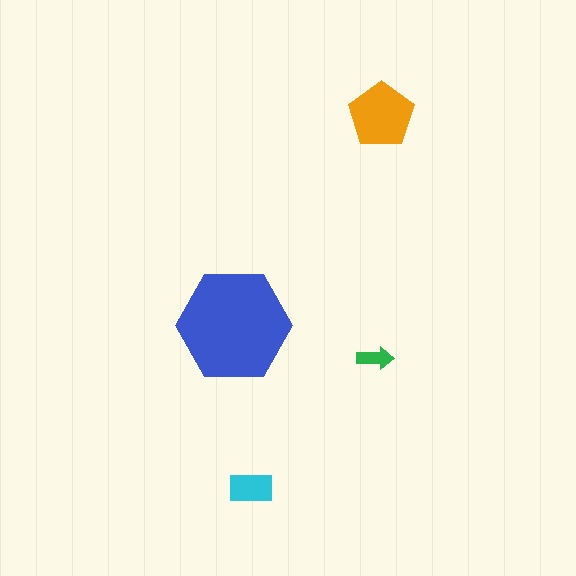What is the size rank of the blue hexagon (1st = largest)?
1st.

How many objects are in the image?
There are 4 objects in the image.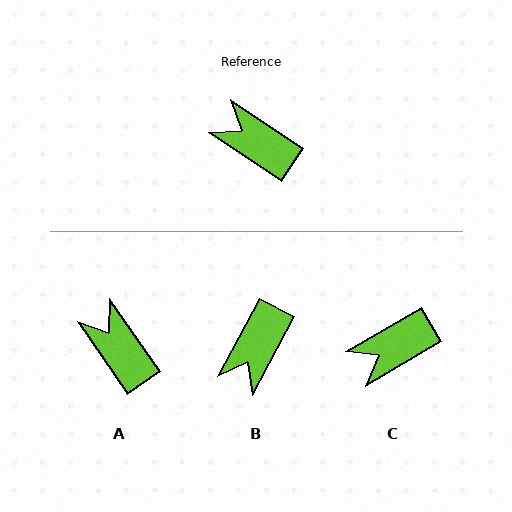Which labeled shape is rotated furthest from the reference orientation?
B, about 96 degrees away.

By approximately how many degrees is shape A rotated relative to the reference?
Approximately 22 degrees clockwise.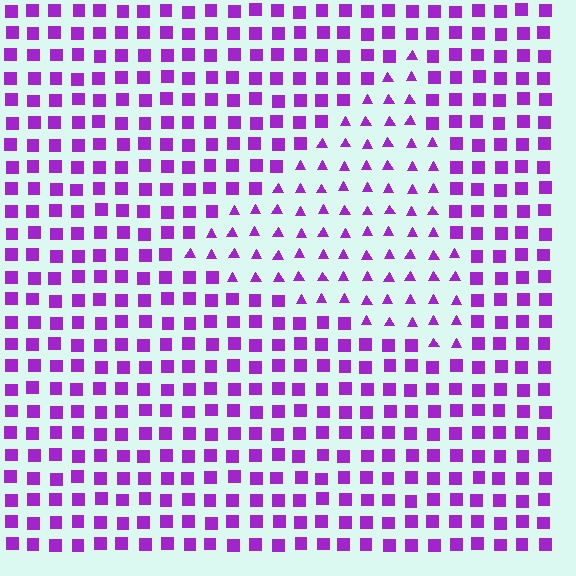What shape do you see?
I see a triangle.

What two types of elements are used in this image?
The image uses triangles inside the triangle region and squares outside it.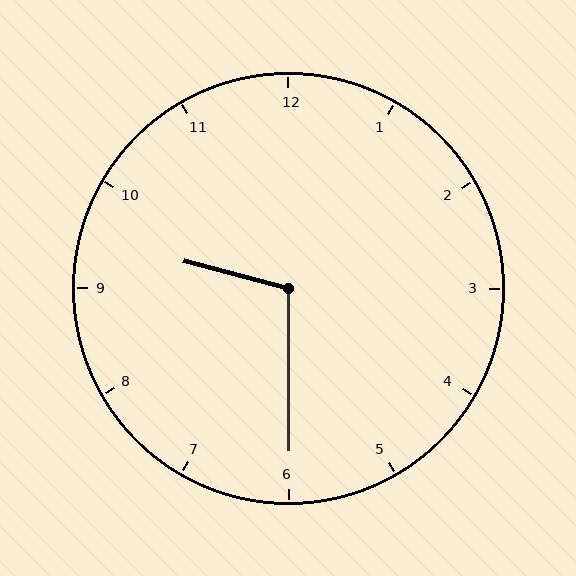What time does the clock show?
9:30.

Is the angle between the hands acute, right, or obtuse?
It is obtuse.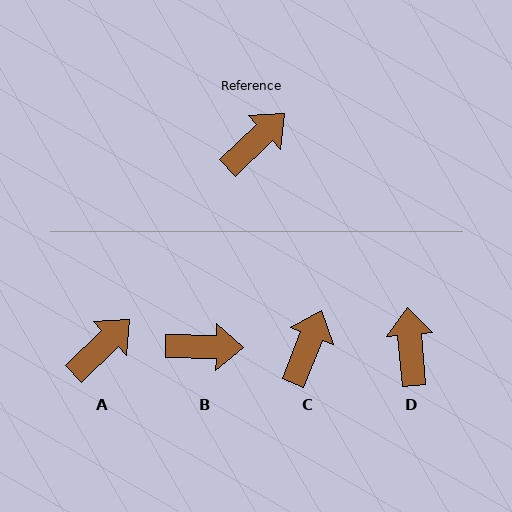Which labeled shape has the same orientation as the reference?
A.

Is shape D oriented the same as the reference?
No, it is off by about 51 degrees.